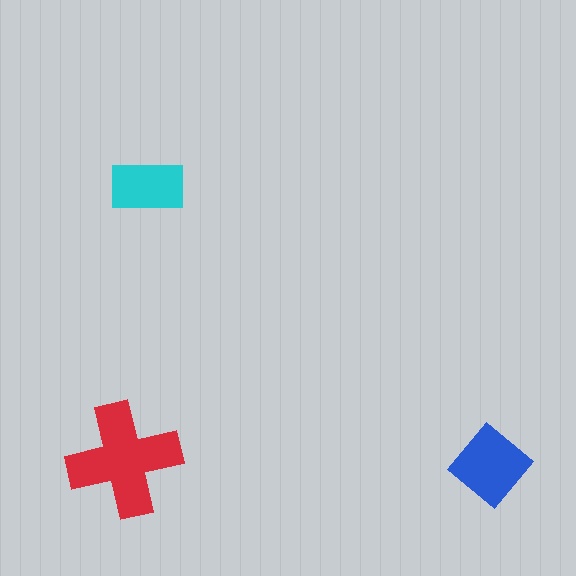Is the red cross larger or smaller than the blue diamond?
Larger.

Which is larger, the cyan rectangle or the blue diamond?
The blue diamond.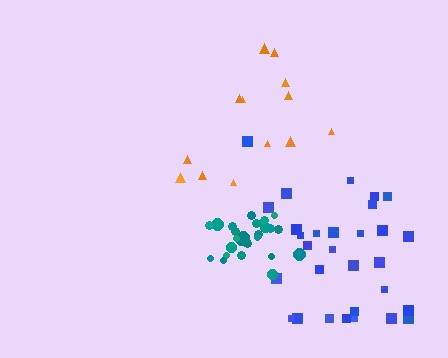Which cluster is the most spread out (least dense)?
Orange.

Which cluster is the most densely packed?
Teal.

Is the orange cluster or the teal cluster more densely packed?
Teal.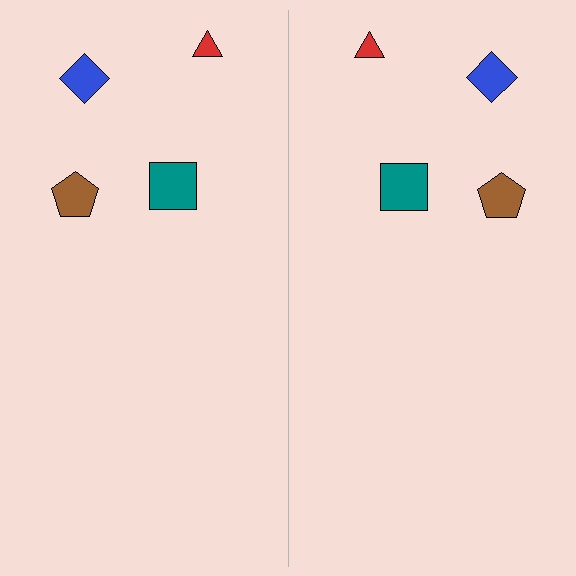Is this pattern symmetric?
Yes, this pattern has bilateral (reflection) symmetry.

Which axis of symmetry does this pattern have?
The pattern has a vertical axis of symmetry running through the center of the image.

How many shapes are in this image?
There are 8 shapes in this image.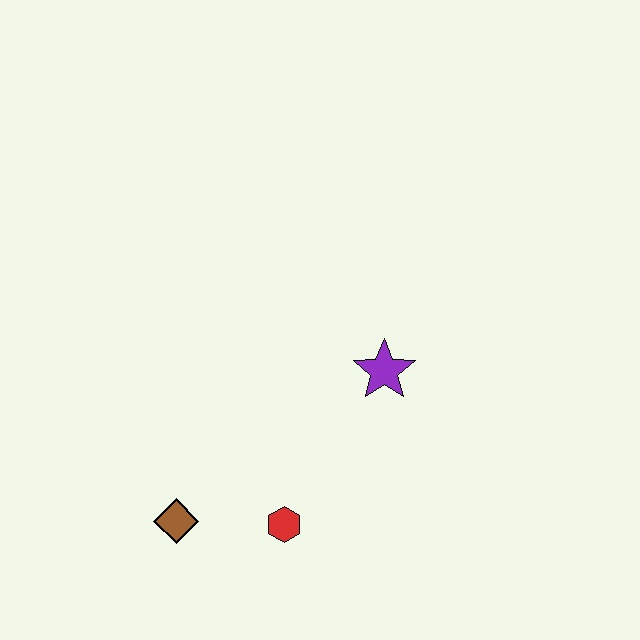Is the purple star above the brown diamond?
Yes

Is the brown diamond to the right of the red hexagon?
No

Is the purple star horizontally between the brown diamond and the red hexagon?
No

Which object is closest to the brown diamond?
The red hexagon is closest to the brown diamond.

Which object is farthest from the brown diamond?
The purple star is farthest from the brown diamond.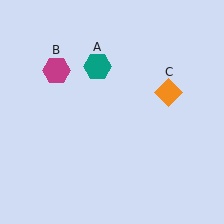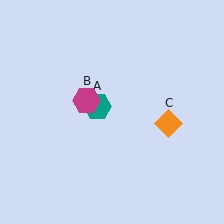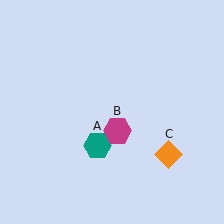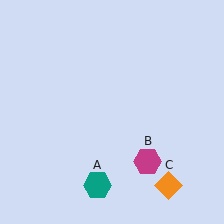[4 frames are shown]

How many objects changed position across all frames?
3 objects changed position: teal hexagon (object A), magenta hexagon (object B), orange diamond (object C).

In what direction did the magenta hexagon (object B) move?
The magenta hexagon (object B) moved down and to the right.